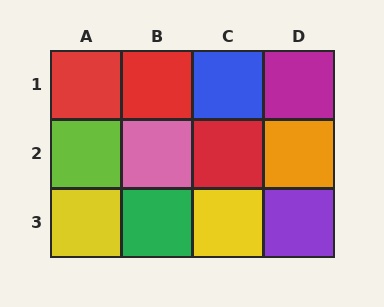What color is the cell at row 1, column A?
Red.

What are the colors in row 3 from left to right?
Yellow, green, yellow, purple.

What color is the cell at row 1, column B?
Red.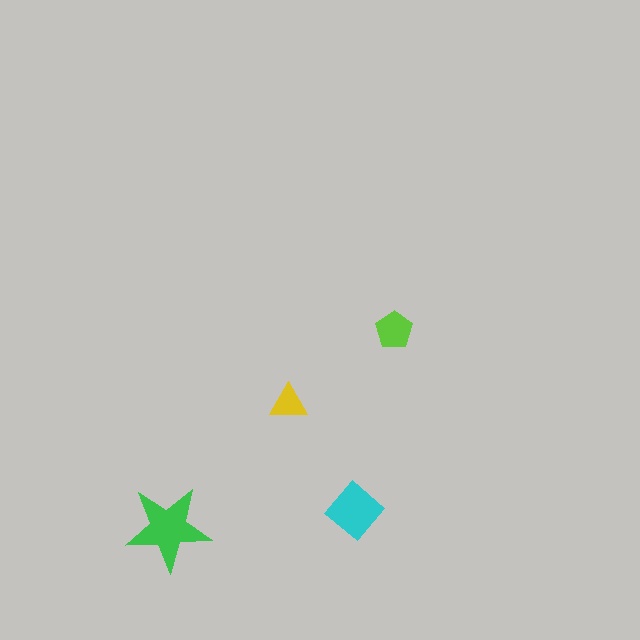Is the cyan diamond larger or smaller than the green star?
Smaller.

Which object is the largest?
The green star.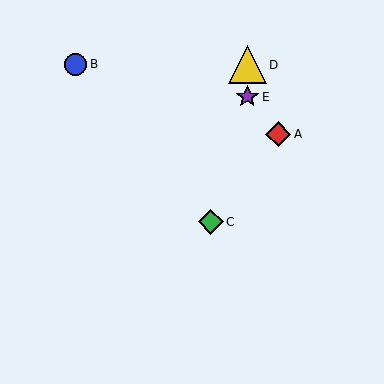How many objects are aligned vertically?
2 objects (D, E) are aligned vertically.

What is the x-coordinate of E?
Object E is at x≈247.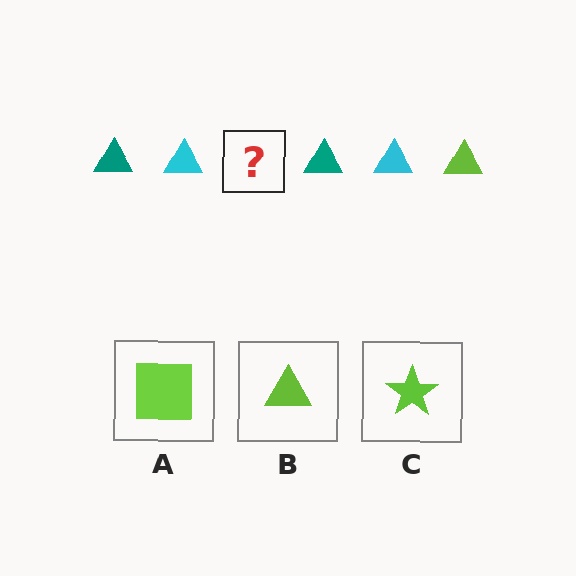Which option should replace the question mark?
Option B.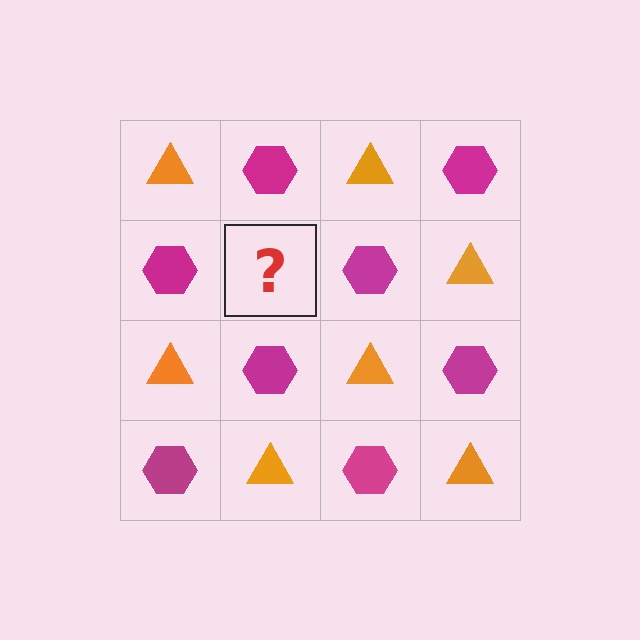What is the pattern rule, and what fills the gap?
The rule is that it alternates orange triangle and magenta hexagon in a checkerboard pattern. The gap should be filled with an orange triangle.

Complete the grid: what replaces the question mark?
The question mark should be replaced with an orange triangle.